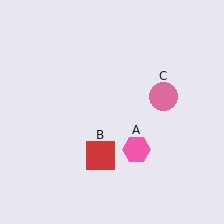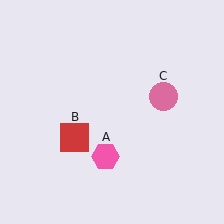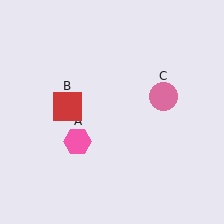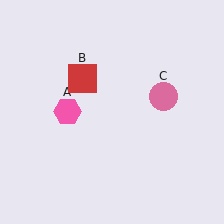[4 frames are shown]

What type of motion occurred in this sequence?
The pink hexagon (object A), red square (object B) rotated clockwise around the center of the scene.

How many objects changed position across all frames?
2 objects changed position: pink hexagon (object A), red square (object B).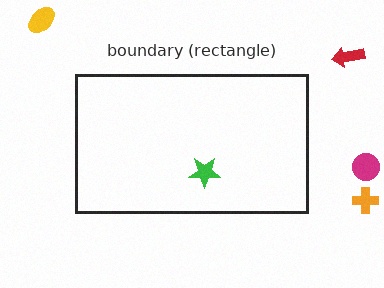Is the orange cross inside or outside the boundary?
Outside.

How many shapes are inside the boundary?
1 inside, 4 outside.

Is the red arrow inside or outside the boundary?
Outside.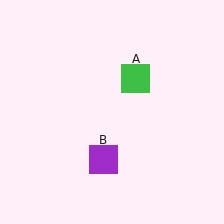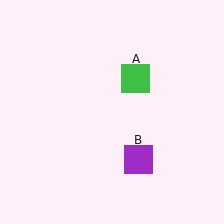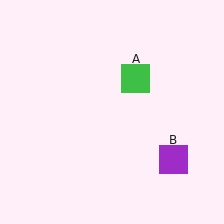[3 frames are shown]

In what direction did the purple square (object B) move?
The purple square (object B) moved right.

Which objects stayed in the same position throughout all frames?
Green square (object A) remained stationary.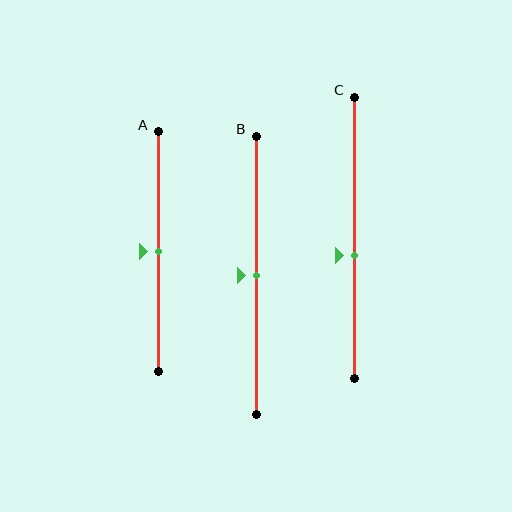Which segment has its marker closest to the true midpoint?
Segment A has its marker closest to the true midpoint.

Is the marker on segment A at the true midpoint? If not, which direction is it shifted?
Yes, the marker on segment A is at the true midpoint.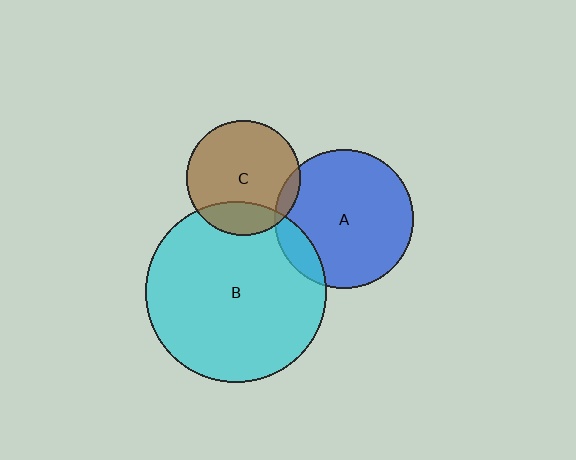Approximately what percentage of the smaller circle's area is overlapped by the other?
Approximately 10%.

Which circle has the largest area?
Circle B (cyan).